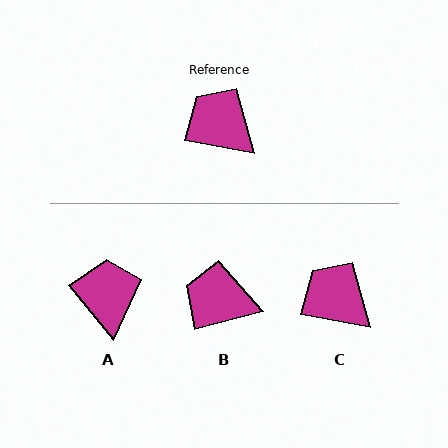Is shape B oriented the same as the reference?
No, it is off by about 25 degrees.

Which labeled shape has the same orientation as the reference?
C.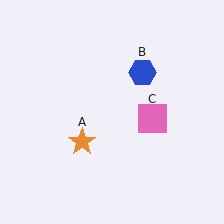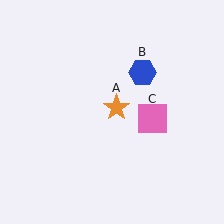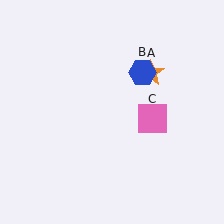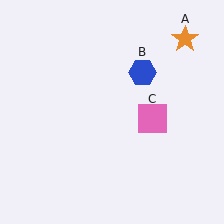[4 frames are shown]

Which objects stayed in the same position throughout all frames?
Blue hexagon (object B) and pink square (object C) remained stationary.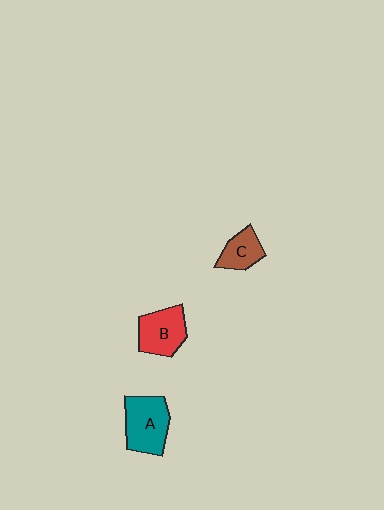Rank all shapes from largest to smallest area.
From largest to smallest: A (teal), B (red), C (brown).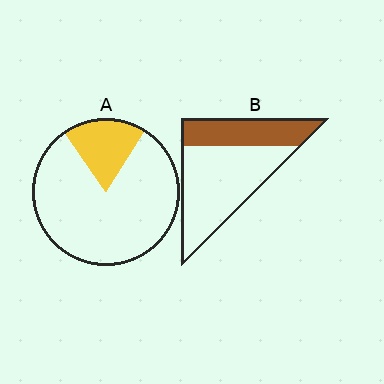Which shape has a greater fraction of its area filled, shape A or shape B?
Shape B.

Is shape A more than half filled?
No.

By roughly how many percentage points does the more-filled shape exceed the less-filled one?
By roughly 15 percentage points (B over A).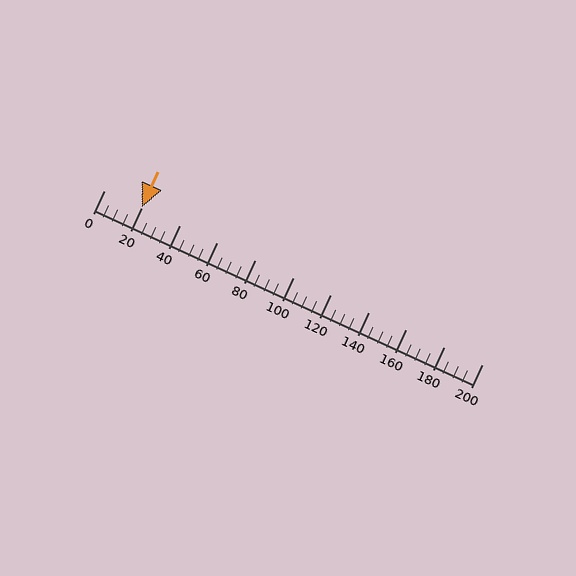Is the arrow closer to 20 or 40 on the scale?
The arrow is closer to 20.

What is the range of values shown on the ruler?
The ruler shows values from 0 to 200.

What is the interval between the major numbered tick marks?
The major tick marks are spaced 20 units apart.